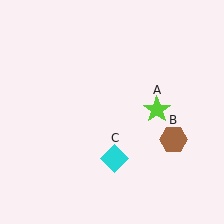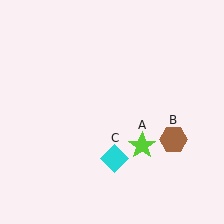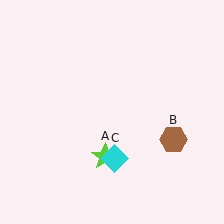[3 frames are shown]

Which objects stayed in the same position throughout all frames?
Brown hexagon (object B) and cyan diamond (object C) remained stationary.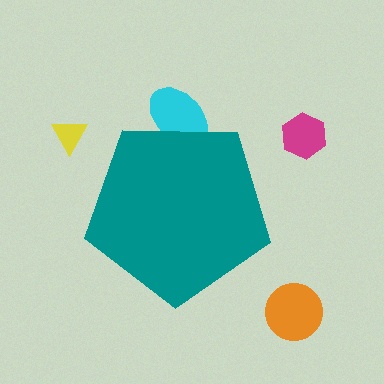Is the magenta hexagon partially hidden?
No, the magenta hexagon is fully visible.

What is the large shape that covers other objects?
A teal pentagon.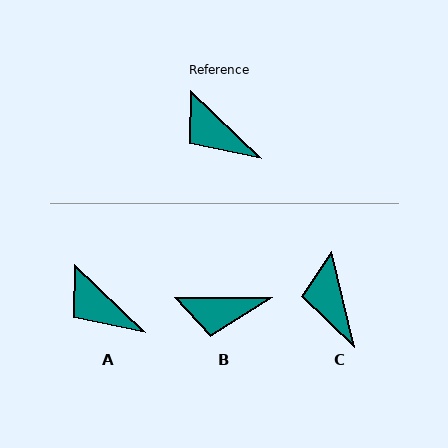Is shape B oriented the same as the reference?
No, it is off by about 43 degrees.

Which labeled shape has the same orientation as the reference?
A.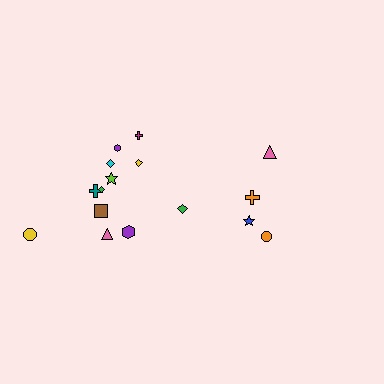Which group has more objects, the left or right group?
The left group.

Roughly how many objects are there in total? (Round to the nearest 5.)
Roughly 15 objects in total.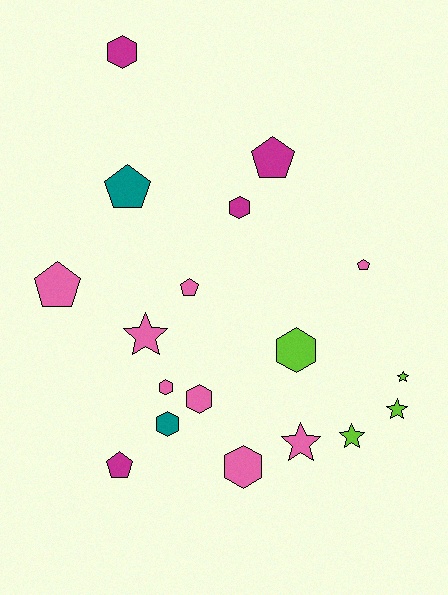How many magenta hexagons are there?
There are 2 magenta hexagons.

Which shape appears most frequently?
Hexagon, with 7 objects.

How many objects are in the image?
There are 18 objects.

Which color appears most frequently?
Pink, with 8 objects.